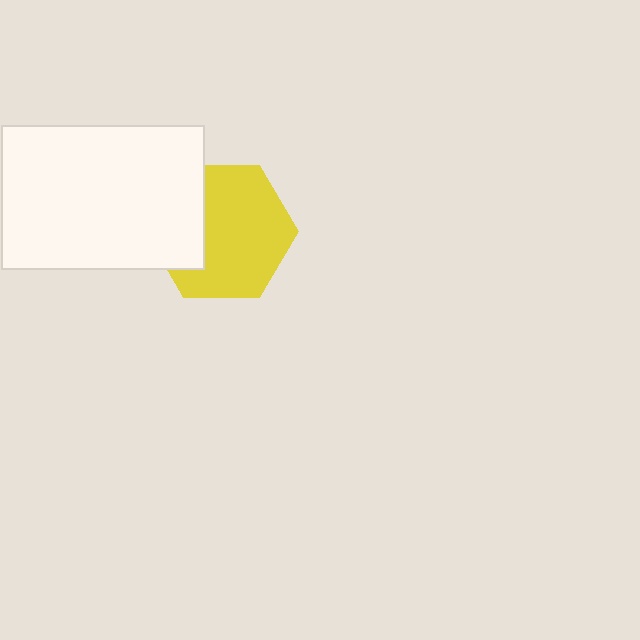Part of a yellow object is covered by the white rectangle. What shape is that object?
It is a hexagon.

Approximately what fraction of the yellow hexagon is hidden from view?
Roughly 30% of the yellow hexagon is hidden behind the white rectangle.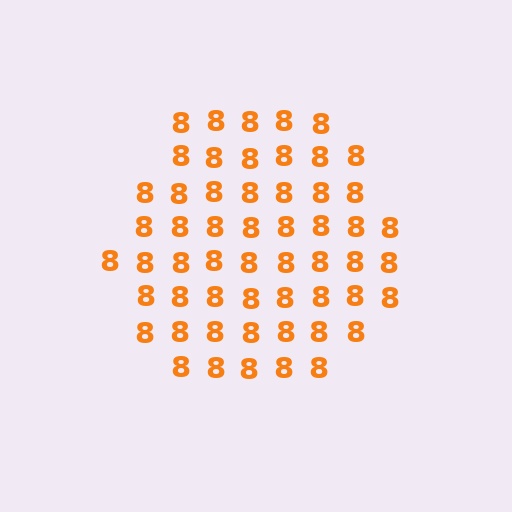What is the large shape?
The large shape is a hexagon.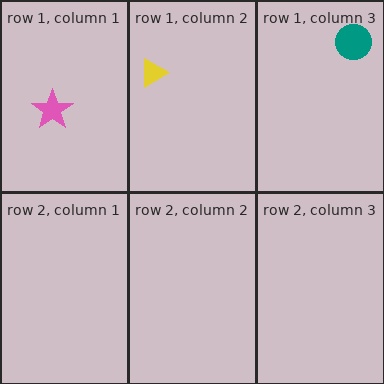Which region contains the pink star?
The row 1, column 1 region.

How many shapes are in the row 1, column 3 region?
1.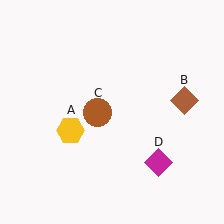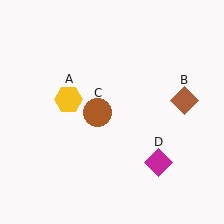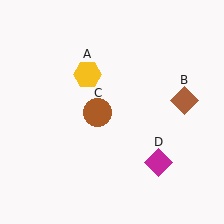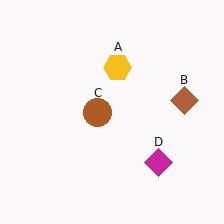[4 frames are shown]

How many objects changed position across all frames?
1 object changed position: yellow hexagon (object A).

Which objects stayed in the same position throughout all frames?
Brown diamond (object B) and brown circle (object C) and magenta diamond (object D) remained stationary.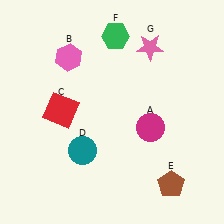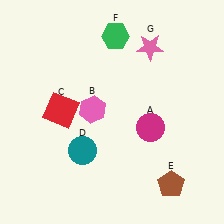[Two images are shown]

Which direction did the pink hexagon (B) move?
The pink hexagon (B) moved down.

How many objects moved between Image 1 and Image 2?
1 object moved between the two images.